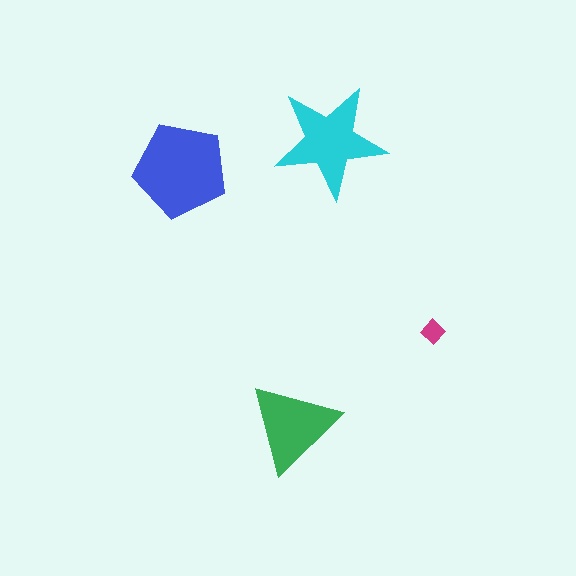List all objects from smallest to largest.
The magenta diamond, the green triangle, the cyan star, the blue pentagon.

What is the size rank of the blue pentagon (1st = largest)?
1st.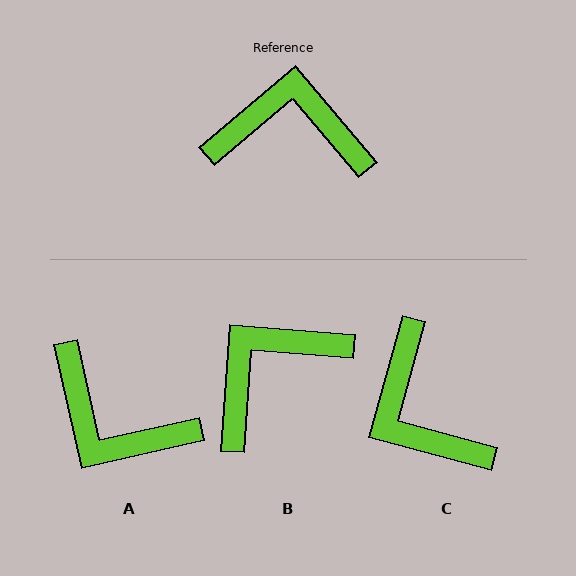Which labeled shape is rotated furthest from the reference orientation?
A, about 152 degrees away.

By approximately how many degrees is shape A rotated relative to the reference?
Approximately 152 degrees counter-clockwise.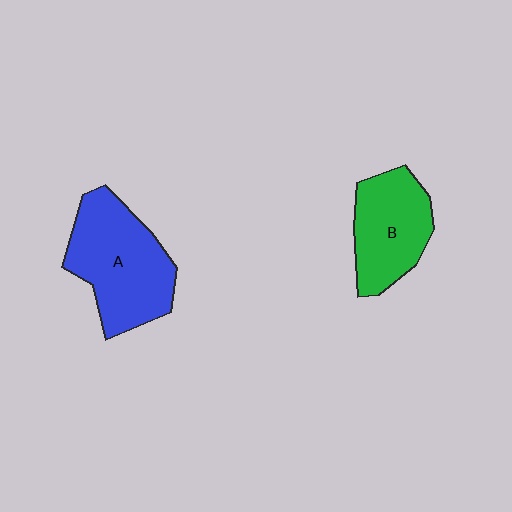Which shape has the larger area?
Shape A (blue).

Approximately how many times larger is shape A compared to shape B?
Approximately 1.3 times.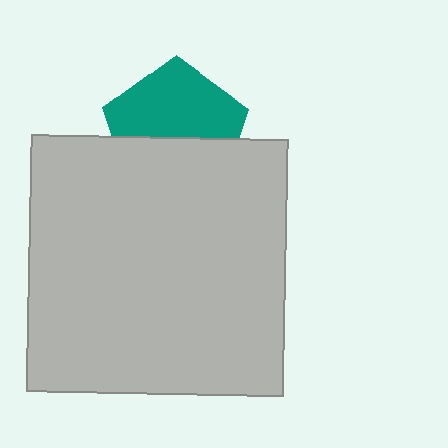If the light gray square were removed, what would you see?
You would see the complete teal pentagon.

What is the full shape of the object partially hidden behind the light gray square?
The partially hidden object is a teal pentagon.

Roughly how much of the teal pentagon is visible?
About half of it is visible (roughly 55%).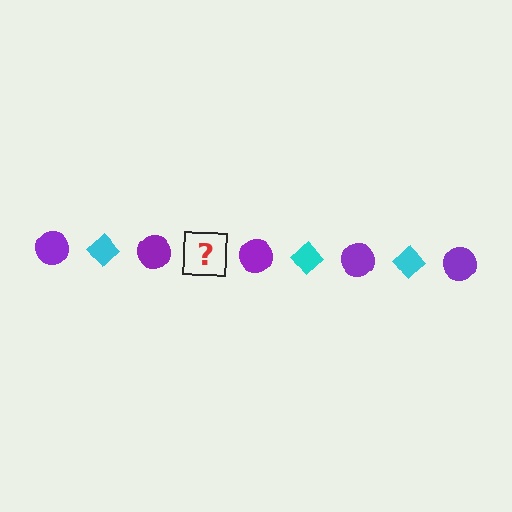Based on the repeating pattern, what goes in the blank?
The blank should be a cyan diamond.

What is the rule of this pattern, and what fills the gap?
The rule is that the pattern alternates between purple circle and cyan diamond. The gap should be filled with a cyan diamond.